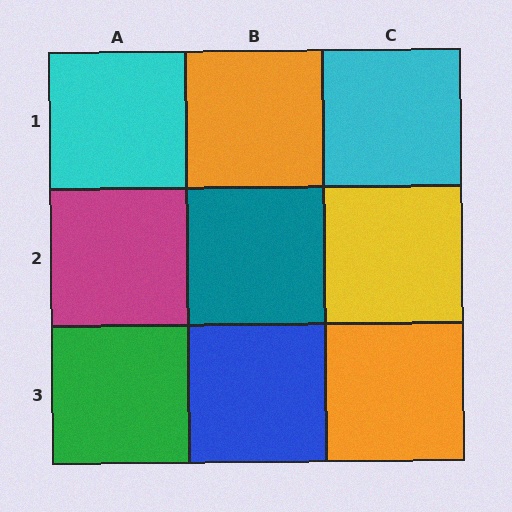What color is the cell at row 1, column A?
Cyan.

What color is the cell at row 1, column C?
Cyan.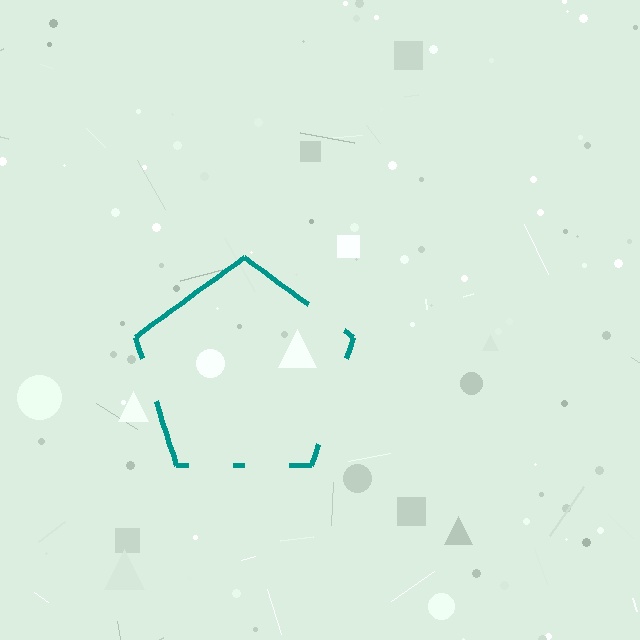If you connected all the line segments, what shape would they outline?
They would outline a pentagon.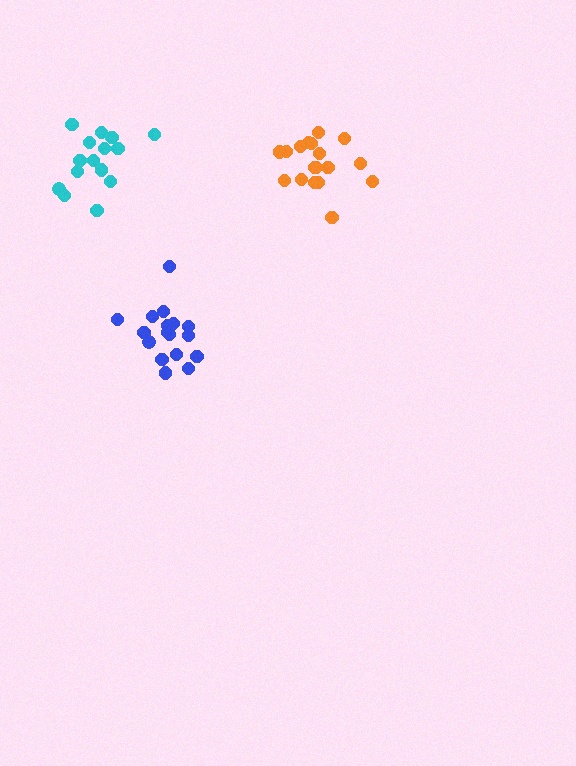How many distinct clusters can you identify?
There are 3 distinct clusters.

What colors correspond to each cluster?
The clusters are colored: orange, blue, cyan.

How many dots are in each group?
Group 1: 18 dots, Group 2: 17 dots, Group 3: 15 dots (50 total).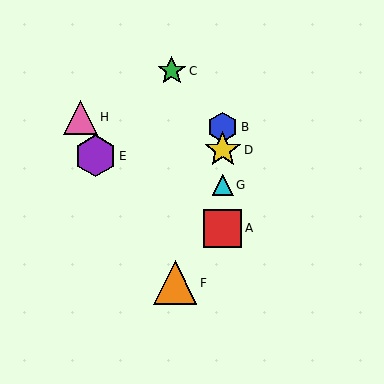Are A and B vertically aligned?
Yes, both are at x≈223.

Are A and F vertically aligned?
No, A is at x≈223 and F is at x≈175.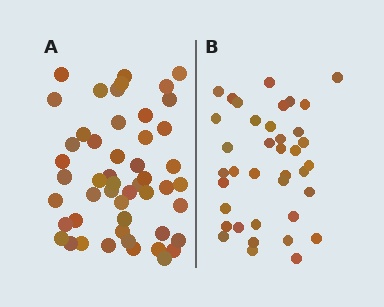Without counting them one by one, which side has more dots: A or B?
Region A (the left region) has more dots.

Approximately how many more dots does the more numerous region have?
Region A has roughly 12 or so more dots than region B.